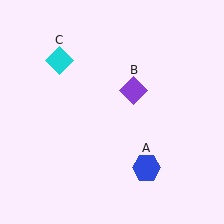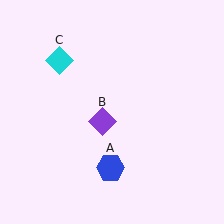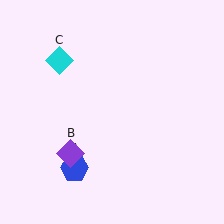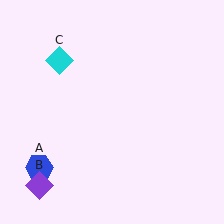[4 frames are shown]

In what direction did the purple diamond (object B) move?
The purple diamond (object B) moved down and to the left.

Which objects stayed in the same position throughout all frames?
Cyan diamond (object C) remained stationary.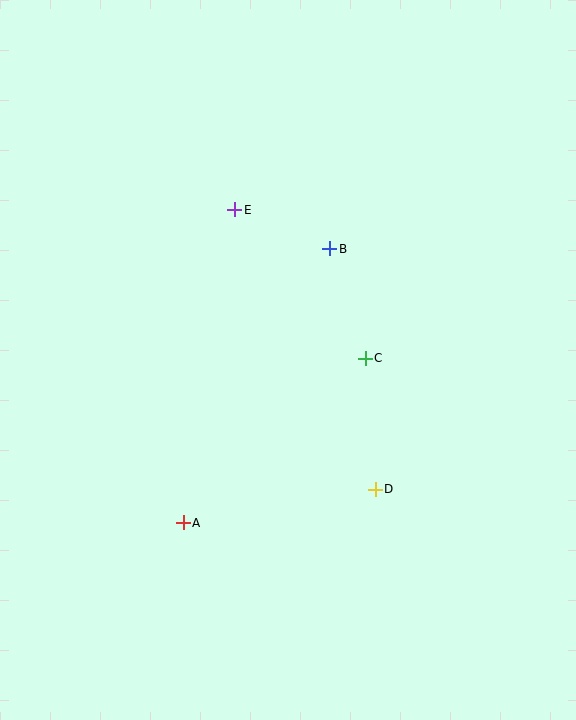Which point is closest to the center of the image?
Point C at (365, 358) is closest to the center.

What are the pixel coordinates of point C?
Point C is at (365, 358).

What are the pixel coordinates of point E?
Point E is at (235, 210).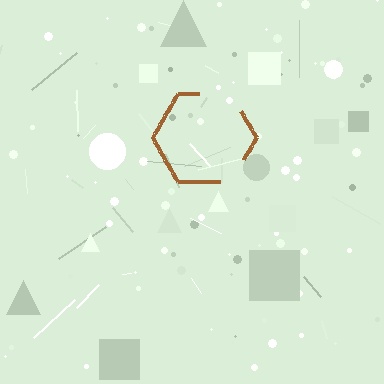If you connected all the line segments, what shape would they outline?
They would outline a hexagon.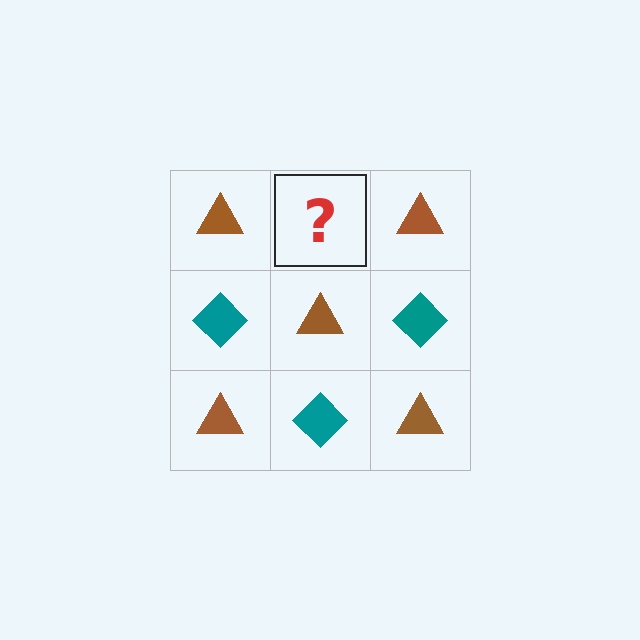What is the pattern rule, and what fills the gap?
The rule is that it alternates brown triangle and teal diamond in a checkerboard pattern. The gap should be filled with a teal diamond.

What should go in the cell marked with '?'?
The missing cell should contain a teal diamond.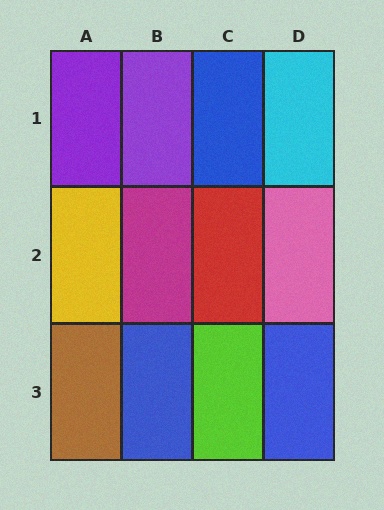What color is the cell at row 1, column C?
Blue.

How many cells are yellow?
1 cell is yellow.